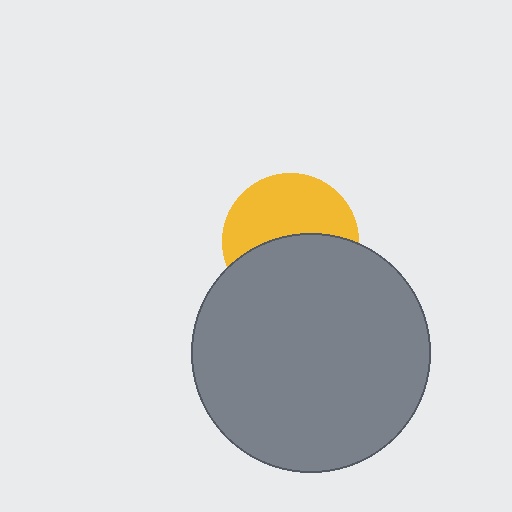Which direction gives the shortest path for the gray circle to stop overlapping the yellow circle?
Moving down gives the shortest separation.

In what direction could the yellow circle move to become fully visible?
The yellow circle could move up. That would shift it out from behind the gray circle entirely.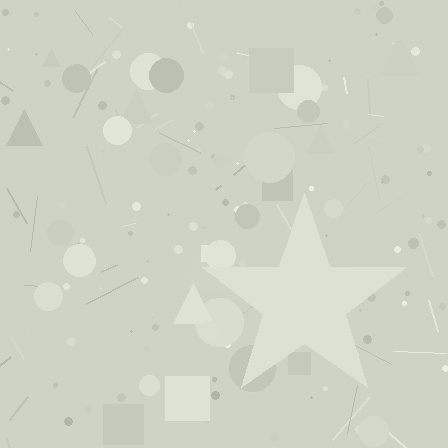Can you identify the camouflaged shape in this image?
The camouflaged shape is a star.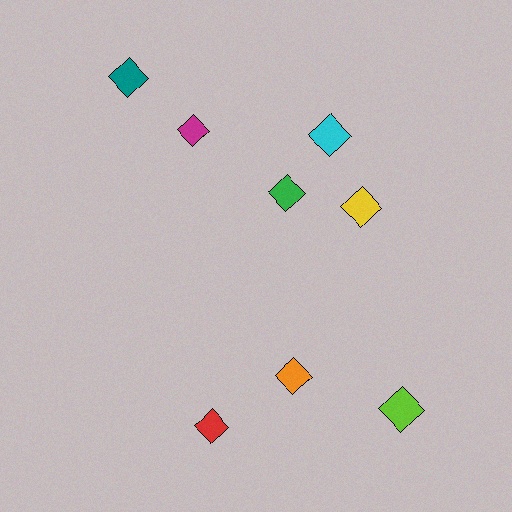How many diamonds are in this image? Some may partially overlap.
There are 8 diamonds.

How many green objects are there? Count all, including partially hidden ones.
There is 1 green object.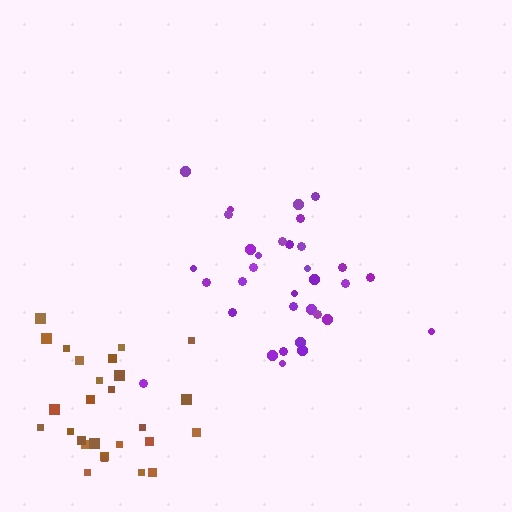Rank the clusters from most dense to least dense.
brown, purple.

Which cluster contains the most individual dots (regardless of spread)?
Purple (33).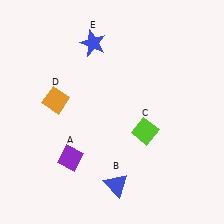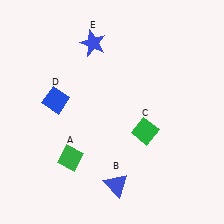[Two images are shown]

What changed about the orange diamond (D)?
In Image 1, D is orange. In Image 2, it changed to blue.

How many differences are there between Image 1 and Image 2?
There are 3 differences between the two images.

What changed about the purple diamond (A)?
In Image 1, A is purple. In Image 2, it changed to green.